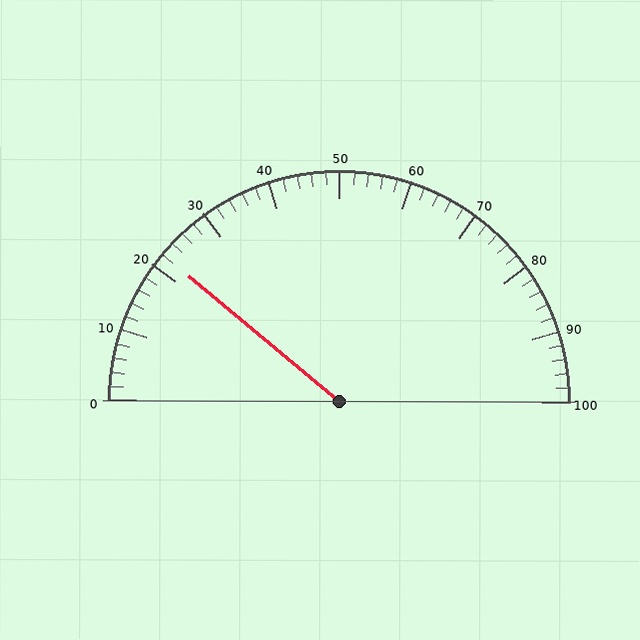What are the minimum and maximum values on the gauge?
The gauge ranges from 0 to 100.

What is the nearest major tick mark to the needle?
The nearest major tick mark is 20.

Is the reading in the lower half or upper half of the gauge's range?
The reading is in the lower half of the range (0 to 100).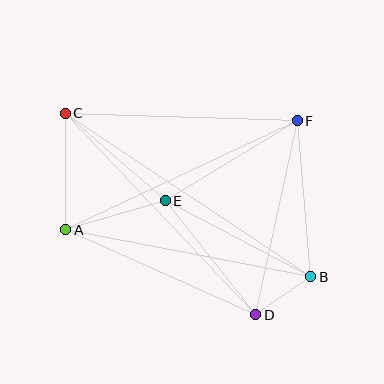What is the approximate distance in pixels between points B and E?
The distance between B and E is approximately 164 pixels.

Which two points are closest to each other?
Points B and D are closest to each other.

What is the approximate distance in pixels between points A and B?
The distance between A and B is approximately 249 pixels.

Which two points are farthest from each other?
Points B and C are farthest from each other.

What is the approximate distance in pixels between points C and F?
The distance between C and F is approximately 232 pixels.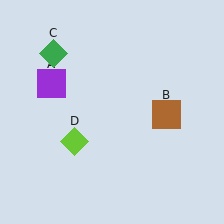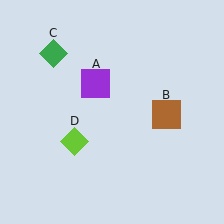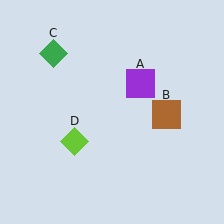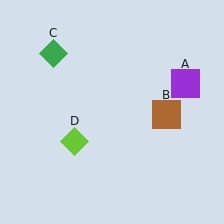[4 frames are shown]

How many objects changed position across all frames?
1 object changed position: purple square (object A).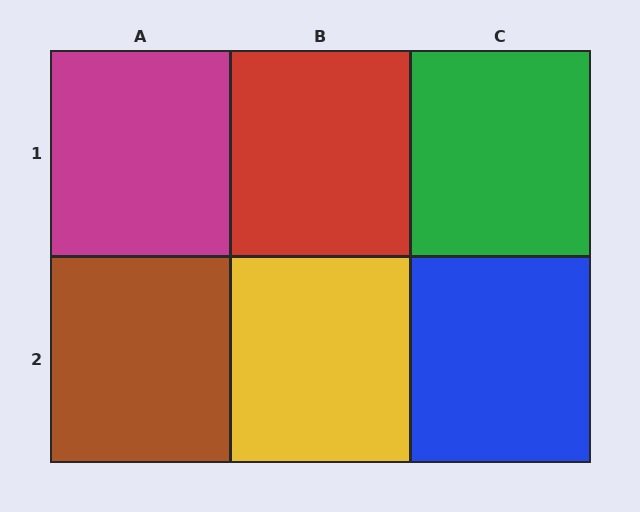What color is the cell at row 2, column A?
Brown.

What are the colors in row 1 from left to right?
Magenta, red, green.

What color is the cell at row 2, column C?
Blue.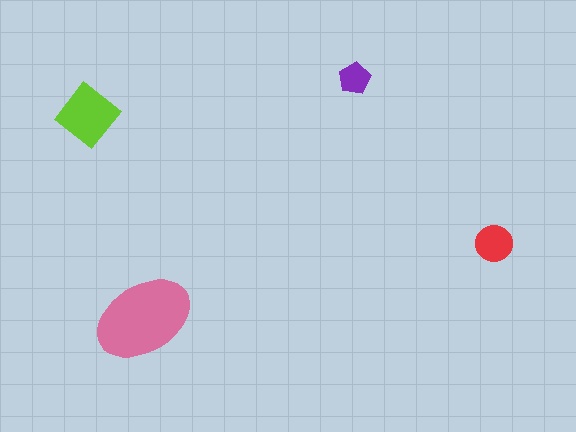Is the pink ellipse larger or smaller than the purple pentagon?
Larger.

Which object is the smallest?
The purple pentagon.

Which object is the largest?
The pink ellipse.